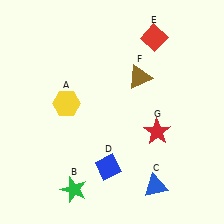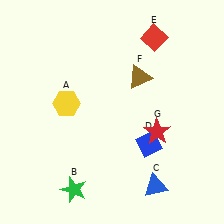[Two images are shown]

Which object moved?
The blue diamond (D) moved right.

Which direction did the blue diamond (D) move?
The blue diamond (D) moved right.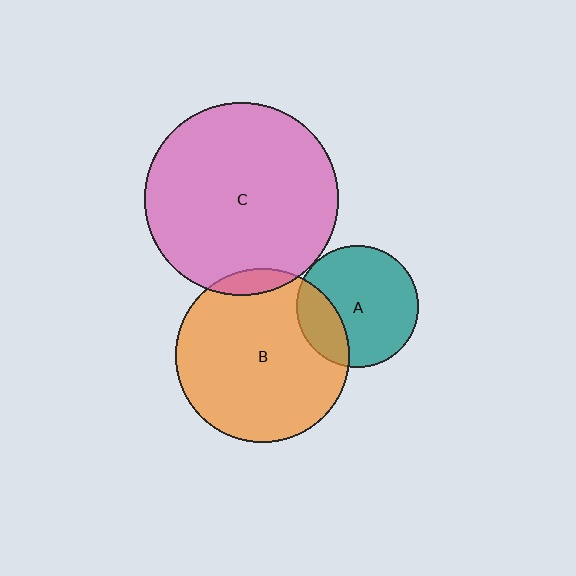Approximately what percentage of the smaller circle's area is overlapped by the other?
Approximately 5%.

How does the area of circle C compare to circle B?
Approximately 1.2 times.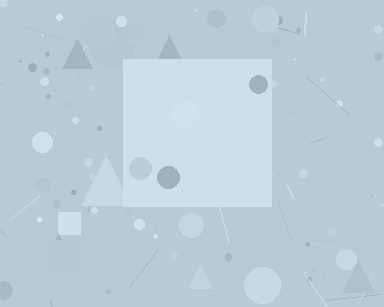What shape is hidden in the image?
A square is hidden in the image.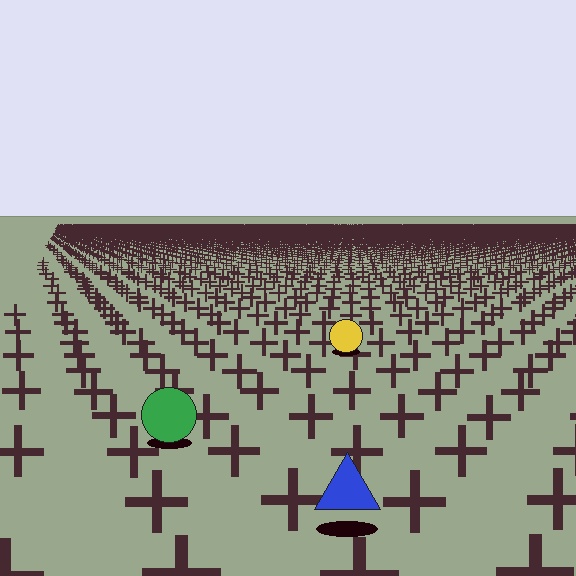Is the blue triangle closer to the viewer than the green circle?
Yes. The blue triangle is closer — you can tell from the texture gradient: the ground texture is coarser near it.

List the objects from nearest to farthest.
From nearest to farthest: the blue triangle, the green circle, the yellow circle.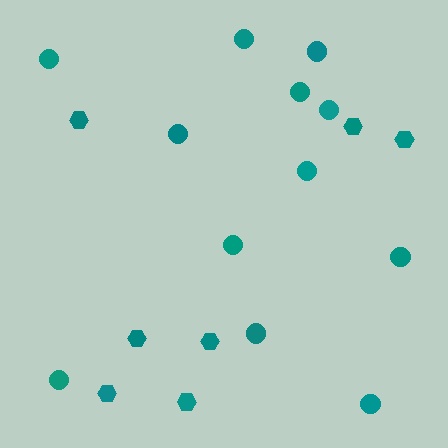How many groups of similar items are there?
There are 2 groups: one group of circles (12) and one group of hexagons (7).